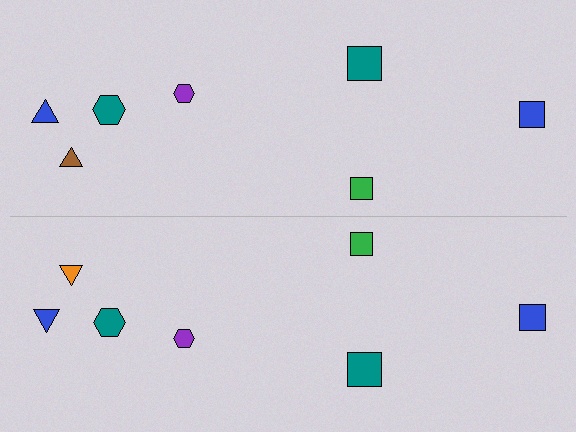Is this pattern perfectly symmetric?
No, the pattern is not perfectly symmetric. The orange triangle on the bottom side breaks the symmetry — its mirror counterpart is brown.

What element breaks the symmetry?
The orange triangle on the bottom side breaks the symmetry — its mirror counterpart is brown.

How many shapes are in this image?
There are 14 shapes in this image.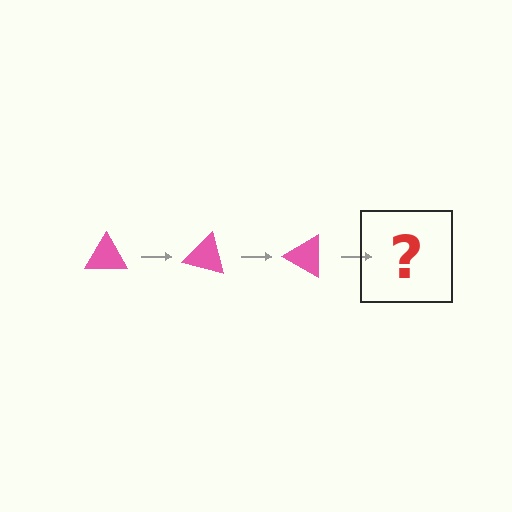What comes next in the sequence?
The next element should be a pink triangle rotated 45 degrees.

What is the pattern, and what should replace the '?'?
The pattern is that the triangle rotates 15 degrees each step. The '?' should be a pink triangle rotated 45 degrees.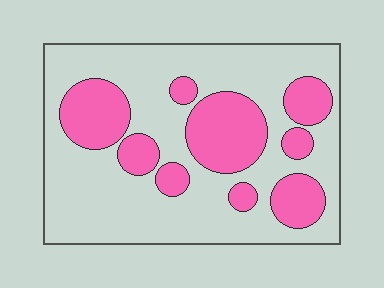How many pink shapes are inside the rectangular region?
9.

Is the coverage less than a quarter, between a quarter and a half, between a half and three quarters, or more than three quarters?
Between a quarter and a half.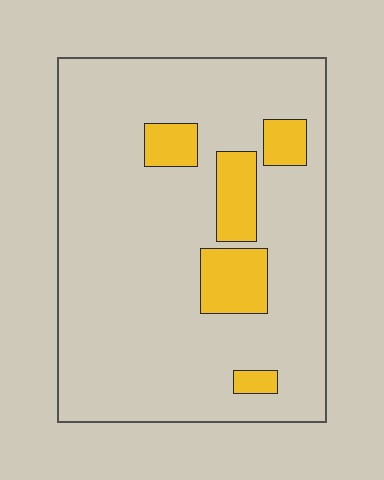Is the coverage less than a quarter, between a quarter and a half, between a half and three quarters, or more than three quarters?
Less than a quarter.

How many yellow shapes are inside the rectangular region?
5.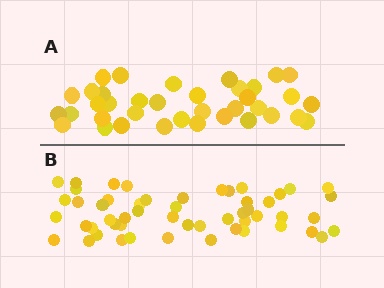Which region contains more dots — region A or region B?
Region B (the bottom region) has more dots.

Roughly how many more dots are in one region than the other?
Region B has approximately 15 more dots than region A.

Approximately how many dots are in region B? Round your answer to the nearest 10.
About 50 dots. (The exact count is 53, which rounds to 50.)